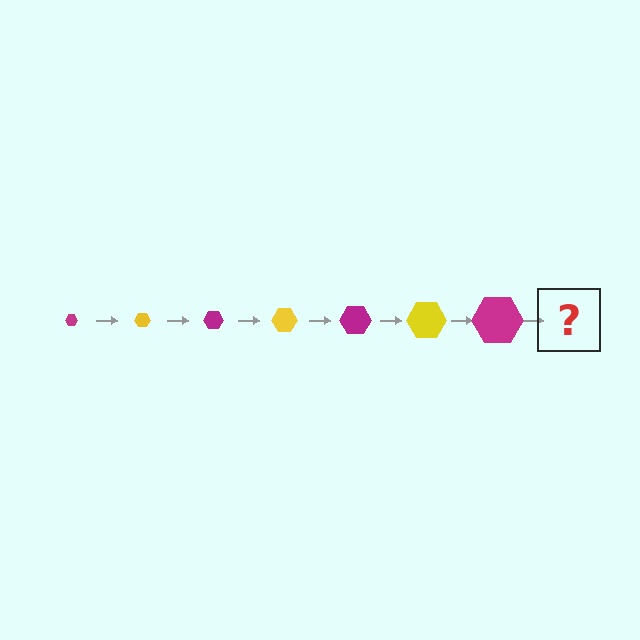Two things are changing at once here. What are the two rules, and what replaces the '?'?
The two rules are that the hexagon grows larger each step and the color cycles through magenta and yellow. The '?' should be a yellow hexagon, larger than the previous one.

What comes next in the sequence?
The next element should be a yellow hexagon, larger than the previous one.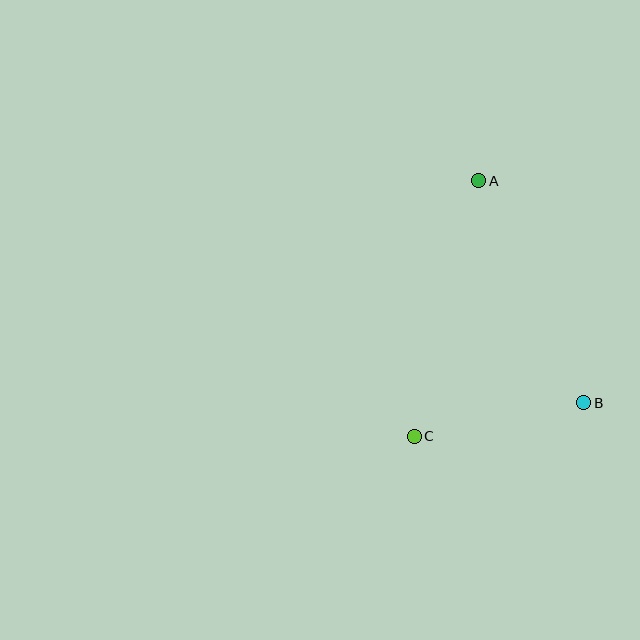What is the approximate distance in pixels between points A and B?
The distance between A and B is approximately 245 pixels.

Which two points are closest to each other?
Points B and C are closest to each other.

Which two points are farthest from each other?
Points A and C are farthest from each other.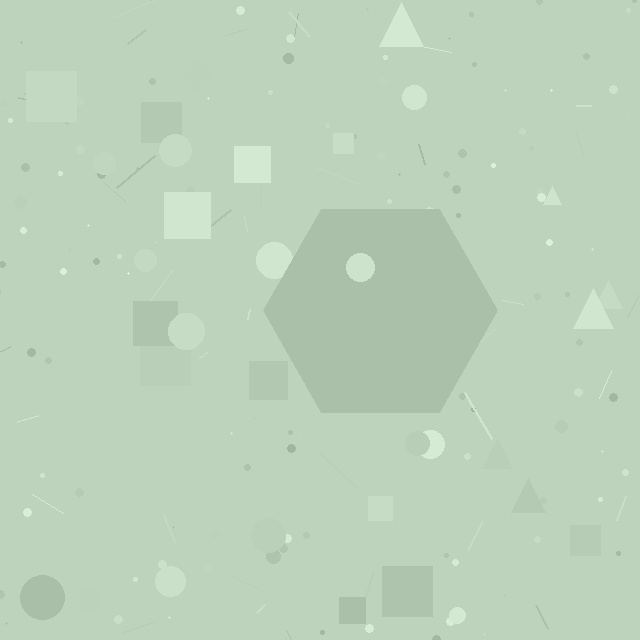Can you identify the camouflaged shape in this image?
The camouflaged shape is a hexagon.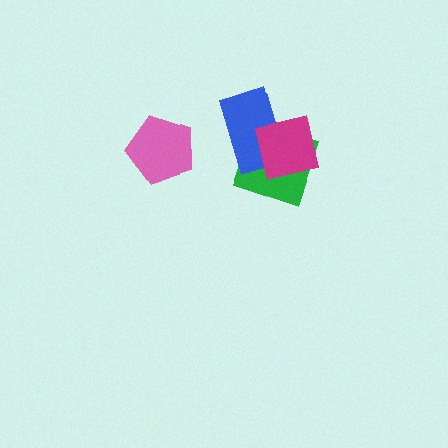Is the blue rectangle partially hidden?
Yes, it is partially covered by another shape.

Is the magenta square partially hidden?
No, no other shape covers it.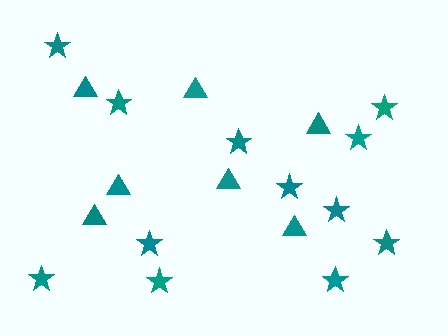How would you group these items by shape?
There are 2 groups: one group of triangles (7) and one group of stars (12).